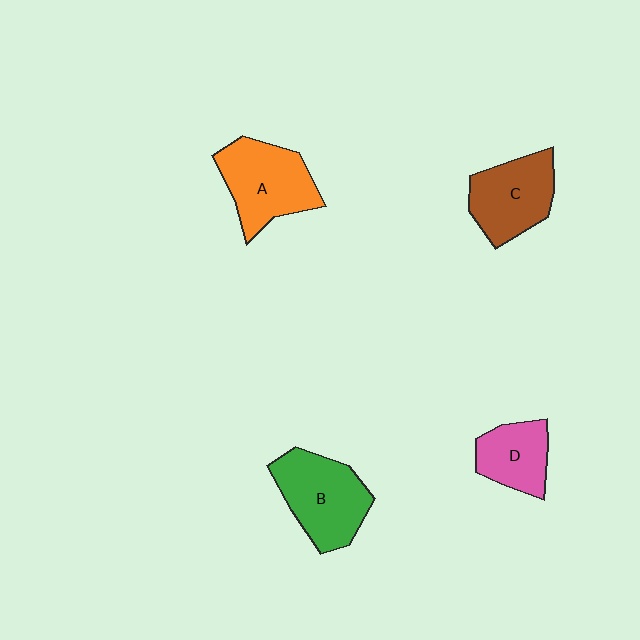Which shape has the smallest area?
Shape D (pink).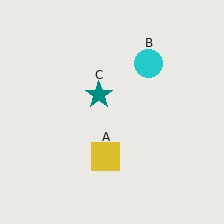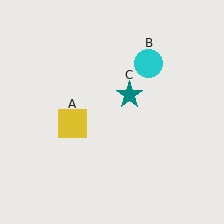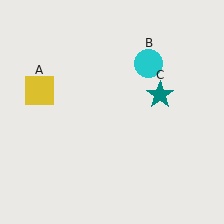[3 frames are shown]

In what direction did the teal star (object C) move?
The teal star (object C) moved right.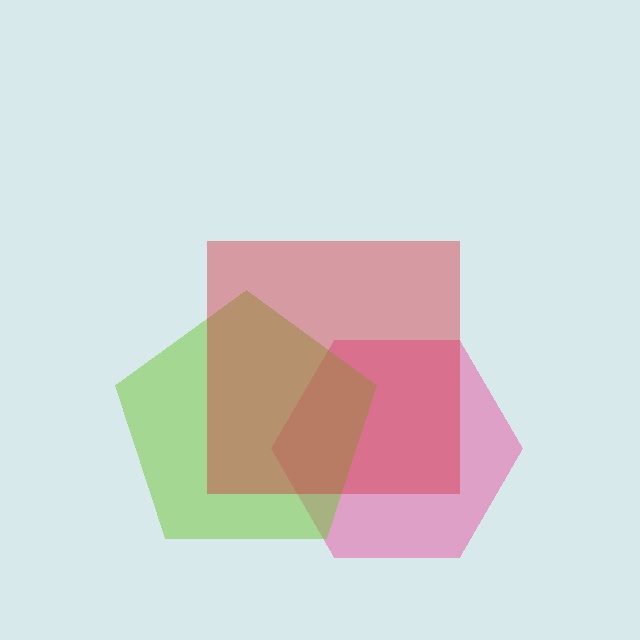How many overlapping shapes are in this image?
There are 3 overlapping shapes in the image.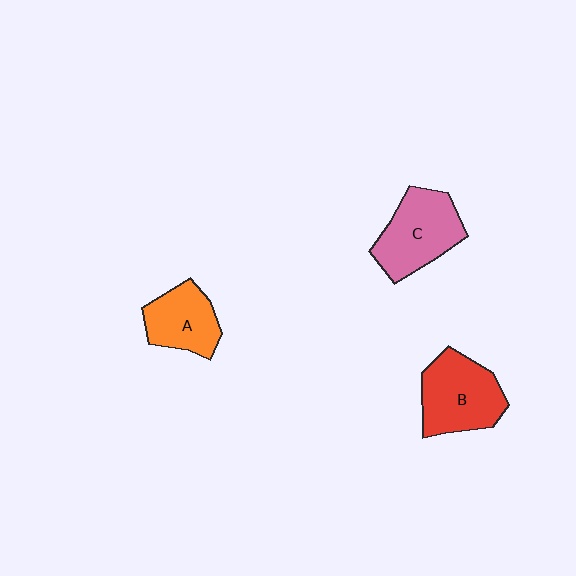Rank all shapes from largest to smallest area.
From largest to smallest: B (red), C (pink), A (orange).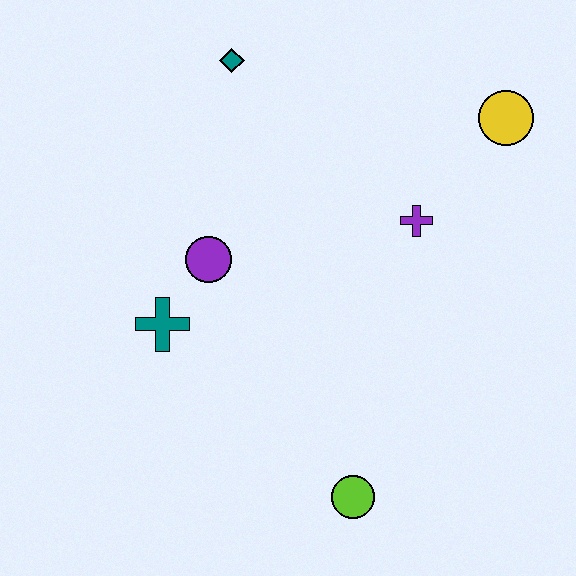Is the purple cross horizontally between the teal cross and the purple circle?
No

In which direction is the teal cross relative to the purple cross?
The teal cross is to the left of the purple cross.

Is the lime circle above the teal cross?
No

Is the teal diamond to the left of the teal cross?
No